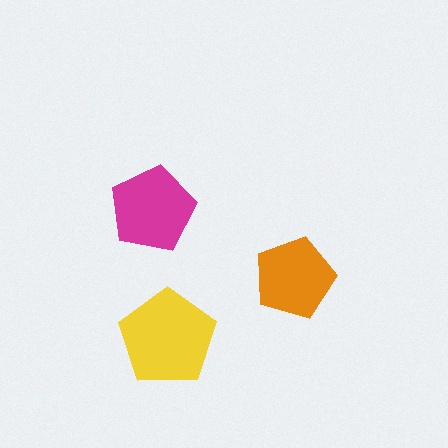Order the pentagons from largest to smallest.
the yellow one, the magenta one, the orange one.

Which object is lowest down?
The yellow pentagon is bottommost.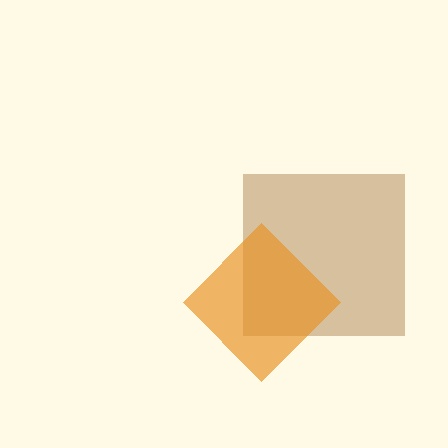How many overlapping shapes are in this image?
There are 2 overlapping shapes in the image.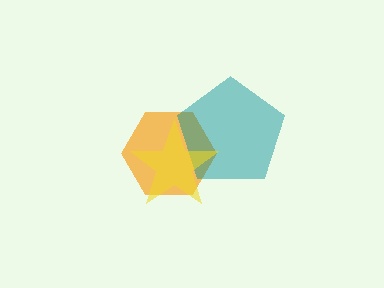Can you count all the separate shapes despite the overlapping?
Yes, there are 3 separate shapes.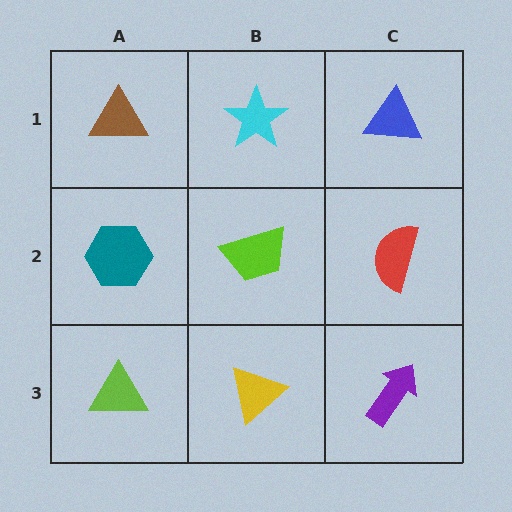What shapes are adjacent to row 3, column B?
A lime trapezoid (row 2, column B), a lime triangle (row 3, column A), a purple arrow (row 3, column C).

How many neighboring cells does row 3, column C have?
2.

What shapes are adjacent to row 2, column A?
A brown triangle (row 1, column A), a lime triangle (row 3, column A), a lime trapezoid (row 2, column B).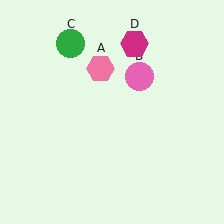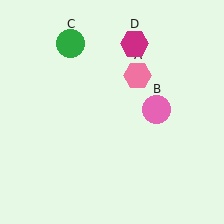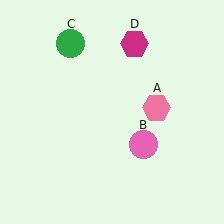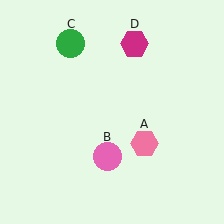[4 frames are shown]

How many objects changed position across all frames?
2 objects changed position: pink hexagon (object A), pink circle (object B).